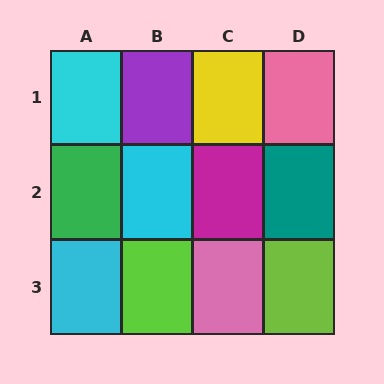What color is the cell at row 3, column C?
Pink.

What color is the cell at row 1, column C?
Yellow.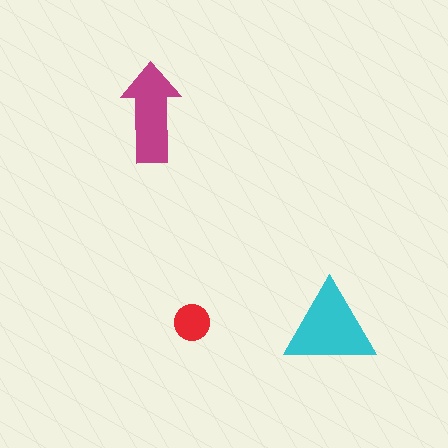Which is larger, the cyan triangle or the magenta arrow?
The cyan triangle.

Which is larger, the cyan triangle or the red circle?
The cyan triangle.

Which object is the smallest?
The red circle.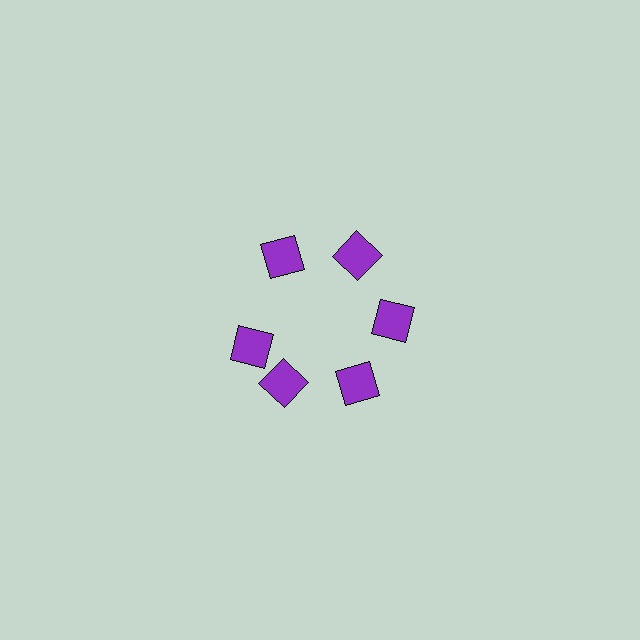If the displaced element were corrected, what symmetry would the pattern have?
It would have 6-fold rotational symmetry — the pattern would map onto itself every 60 degrees.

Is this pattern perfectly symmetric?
No. The 6 purple diamonds are arranged in a ring, but one element near the 9 o'clock position is rotated out of alignment along the ring, breaking the 6-fold rotational symmetry.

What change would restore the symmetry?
The symmetry would be restored by rotating it back into even spacing with its neighbors so that all 6 diamonds sit at equal angles and equal distance from the center.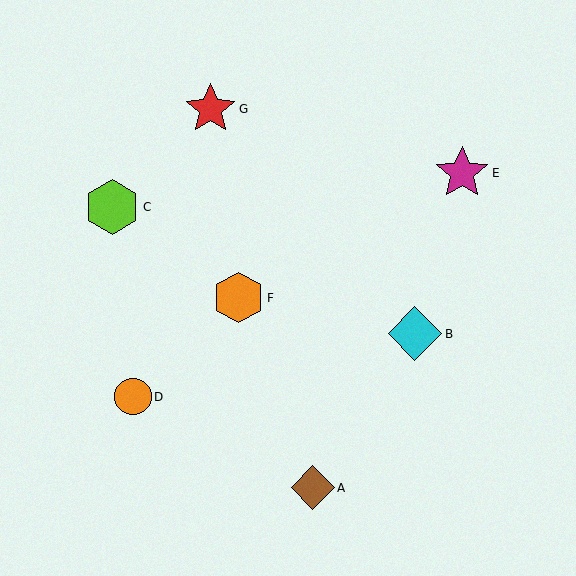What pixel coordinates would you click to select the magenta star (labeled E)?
Click at (462, 173) to select the magenta star E.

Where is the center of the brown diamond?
The center of the brown diamond is at (313, 488).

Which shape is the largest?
The lime hexagon (labeled C) is the largest.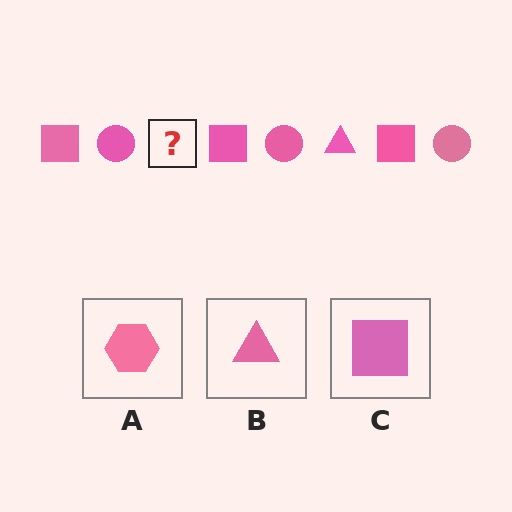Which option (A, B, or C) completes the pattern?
B.